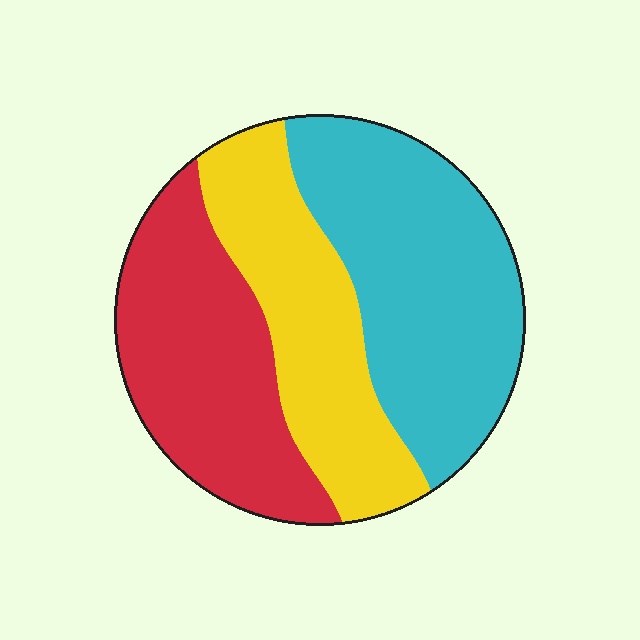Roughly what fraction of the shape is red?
Red takes up between a quarter and a half of the shape.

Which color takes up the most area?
Cyan, at roughly 40%.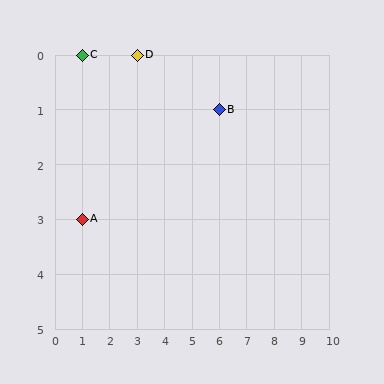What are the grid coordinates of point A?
Point A is at grid coordinates (1, 3).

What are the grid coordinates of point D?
Point D is at grid coordinates (3, 0).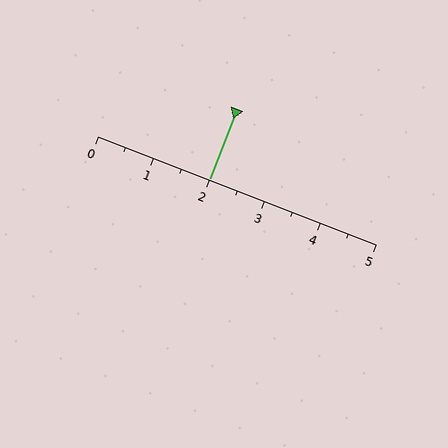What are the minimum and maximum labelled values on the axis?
The axis runs from 0 to 5.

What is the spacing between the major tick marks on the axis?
The major ticks are spaced 1 apart.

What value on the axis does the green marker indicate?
The marker indicates approximately 2.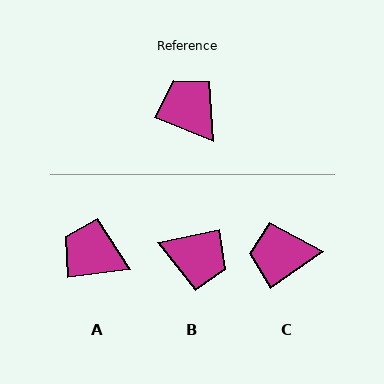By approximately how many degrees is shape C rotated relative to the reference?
Approximately 58 degrees counter-clockwise.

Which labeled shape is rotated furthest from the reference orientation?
B, about 146 degrees away.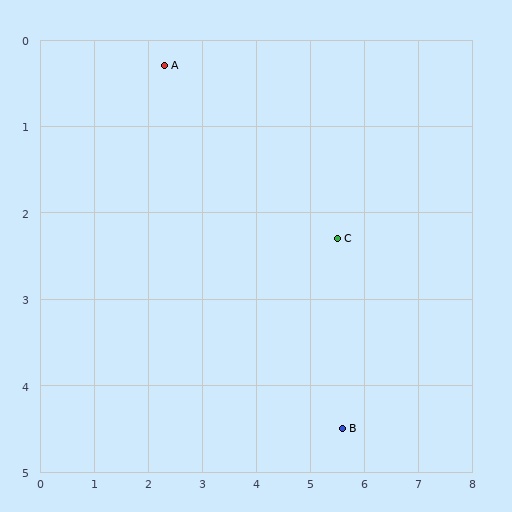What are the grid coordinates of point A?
Point A is at approximately (2.3, 0.3).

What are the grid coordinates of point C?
Point C is at approximately (5.5, 2.3).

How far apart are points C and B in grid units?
Points C and B are about 2.2 grid units apart.